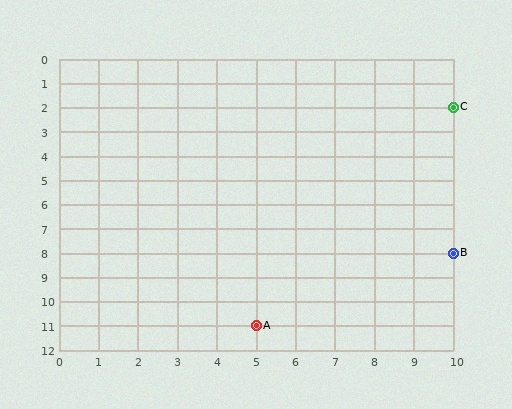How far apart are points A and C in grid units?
Points A and C are 5 columns and 9 rows apart (about 10.3 grid units diagonally).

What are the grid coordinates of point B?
Point B is at grid coordinates (10, 8).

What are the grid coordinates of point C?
Point C is at grid coordinates (10, 2).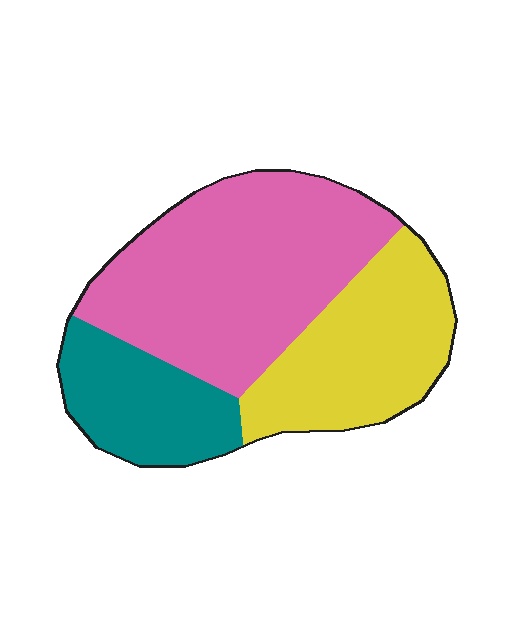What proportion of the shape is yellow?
Yellow takes up between a sixth and a third of the shape.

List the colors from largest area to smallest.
From largest to smallest: pink, yellow, teal.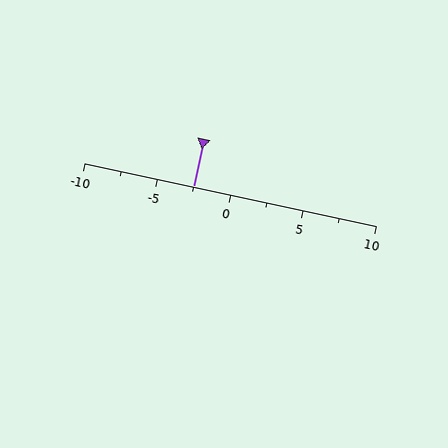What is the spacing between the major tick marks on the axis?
The major ticks are spaced 5 apart.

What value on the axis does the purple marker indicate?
The marker indicates approximately -2.5.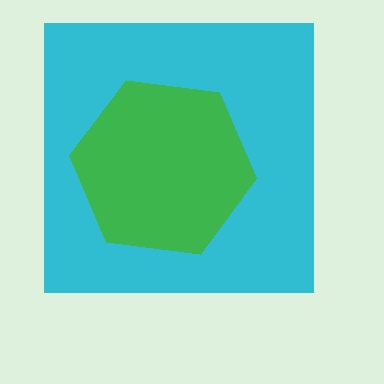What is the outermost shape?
The cyan square.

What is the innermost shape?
The green hexagon.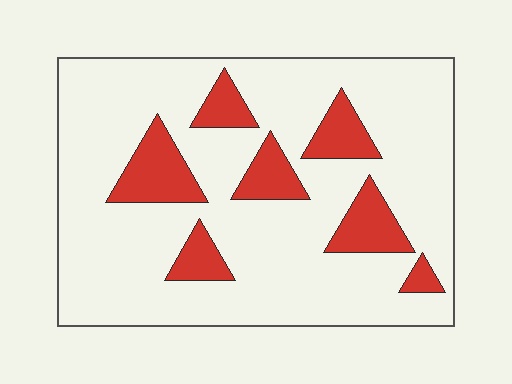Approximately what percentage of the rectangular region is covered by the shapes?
Approximately 20%.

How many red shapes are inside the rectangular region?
7.